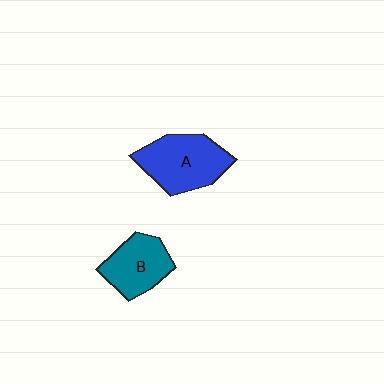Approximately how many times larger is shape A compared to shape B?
Approximately 1.3 times.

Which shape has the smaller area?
Shape B (teal).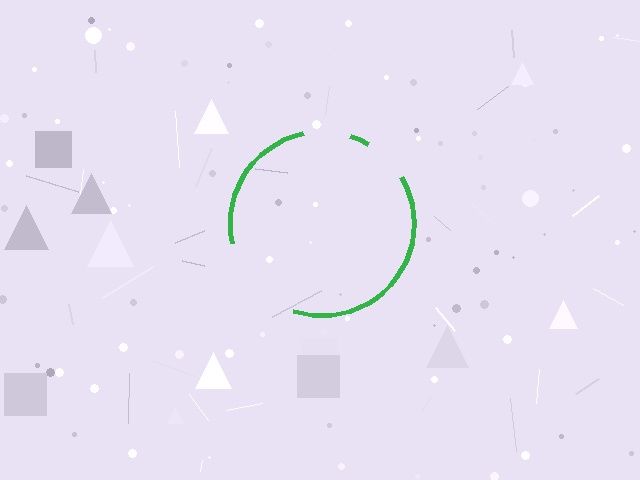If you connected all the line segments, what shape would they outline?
They would outline a circle.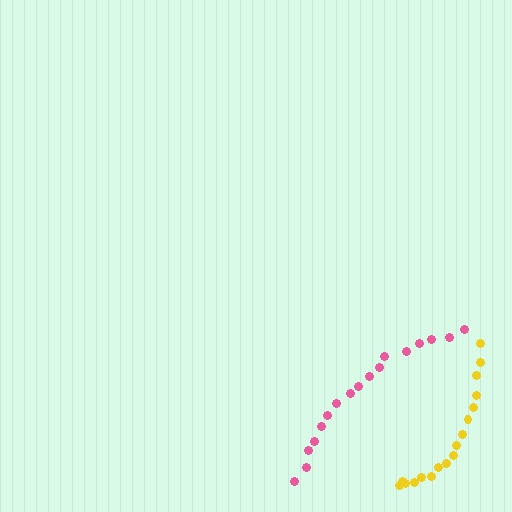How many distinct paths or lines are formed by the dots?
There are 2 distinct paths.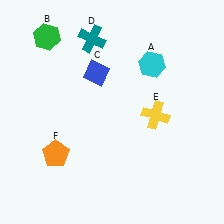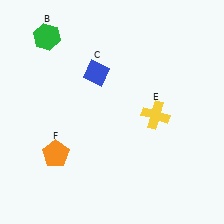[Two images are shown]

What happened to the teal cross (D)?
The teal cross (D) was removed in Image 2. It was in the top-left area of Image 1.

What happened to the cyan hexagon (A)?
The cyan hexagon (A) was removed in Image 2. It was in the top-right area of Image 1.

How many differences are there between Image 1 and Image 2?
There are 2 differences between the two images.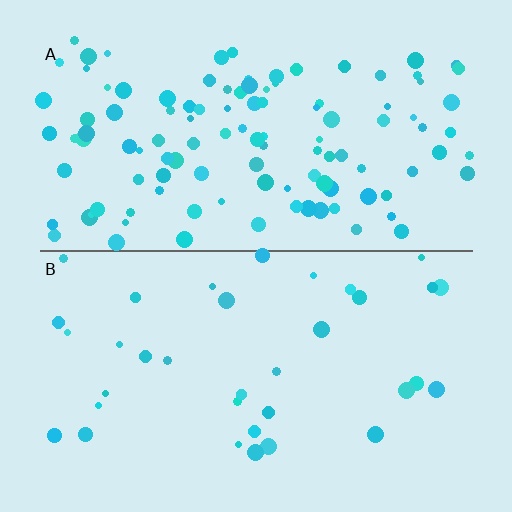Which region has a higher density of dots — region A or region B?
A (the top).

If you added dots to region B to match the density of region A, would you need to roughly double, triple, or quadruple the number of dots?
Approximately triple.